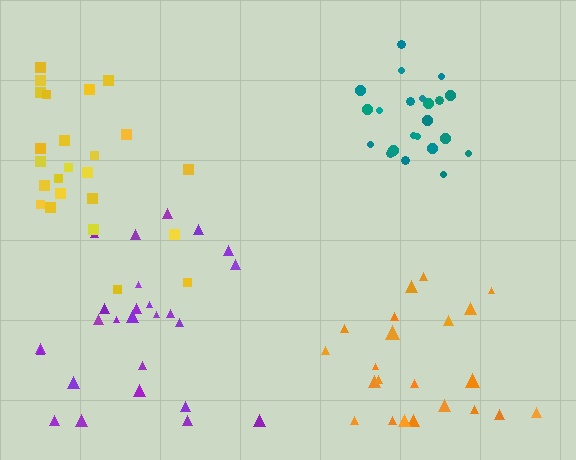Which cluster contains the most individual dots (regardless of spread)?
Purple (26).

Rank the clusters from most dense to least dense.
teal, yellow, orange, purple.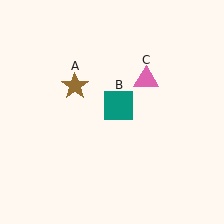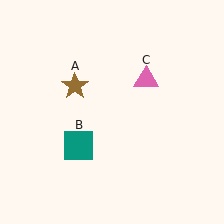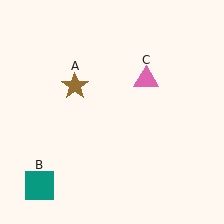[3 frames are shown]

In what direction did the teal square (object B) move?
The teal square (object B) moved down and to the left.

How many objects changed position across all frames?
1 object changed position: teal square (object B).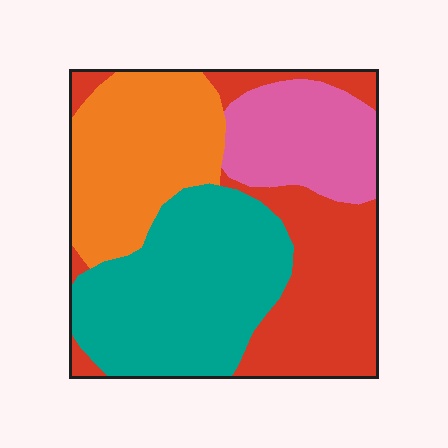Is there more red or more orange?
Red.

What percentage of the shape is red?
Red covers 28% of the shape.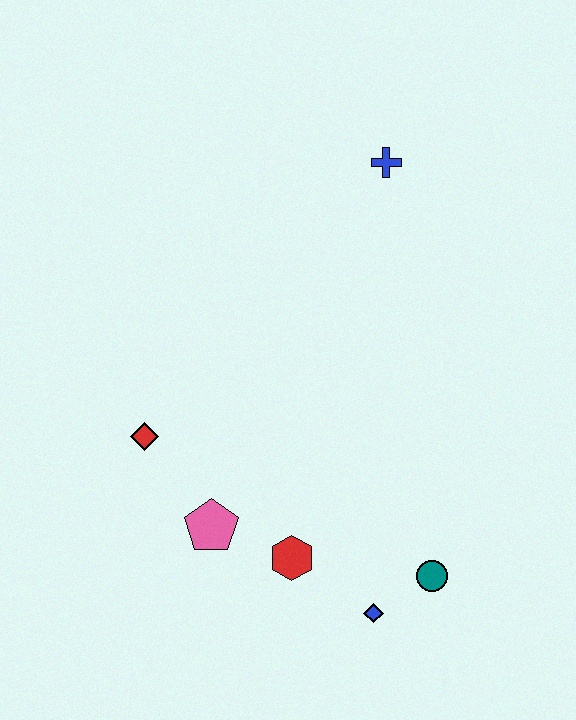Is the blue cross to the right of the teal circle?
No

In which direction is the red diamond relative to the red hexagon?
The red diamond is to the left of the red hexagon.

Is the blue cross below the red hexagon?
No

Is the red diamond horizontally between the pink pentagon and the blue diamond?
No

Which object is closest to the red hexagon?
The pink pentagon is closest to the red hexagon.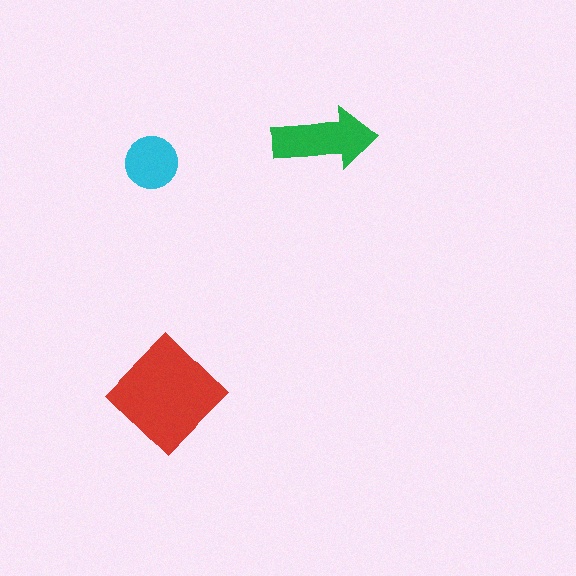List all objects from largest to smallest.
The red diamond, the green arrow, the cyan circle.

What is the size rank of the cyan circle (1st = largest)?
3rd.